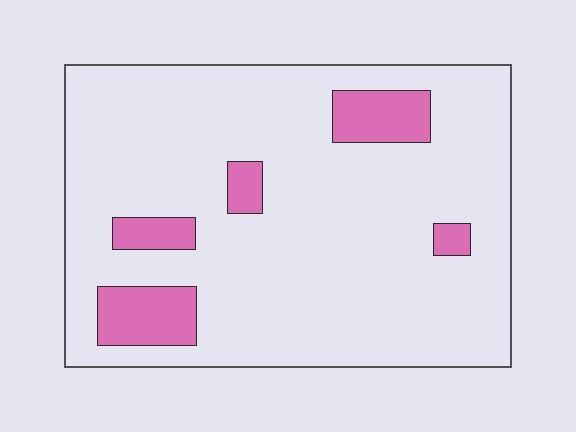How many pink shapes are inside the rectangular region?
5.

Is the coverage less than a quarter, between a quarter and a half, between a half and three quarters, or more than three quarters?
Less than a quarter.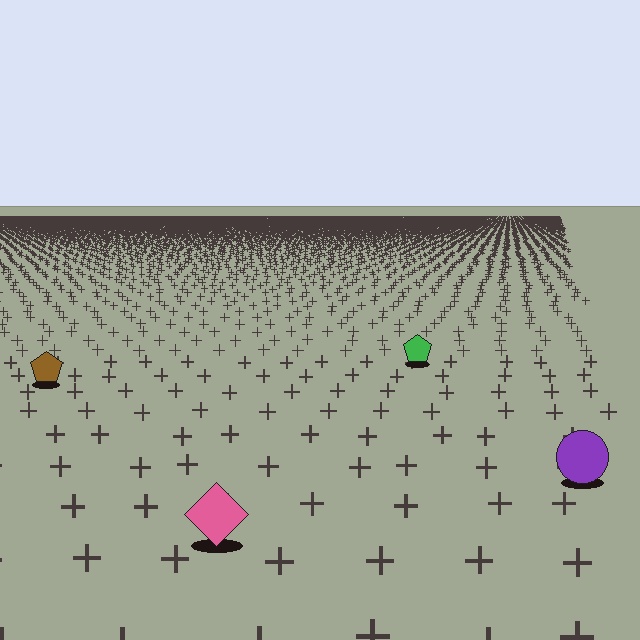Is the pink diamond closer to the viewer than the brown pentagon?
Yes. The pink diamond is closer — you can tell from the texture gradient: the ground texture is coarser near it.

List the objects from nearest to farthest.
From nearest to farthest: the pink diamond, the purple circle, the brown pentagon, the green pentagon.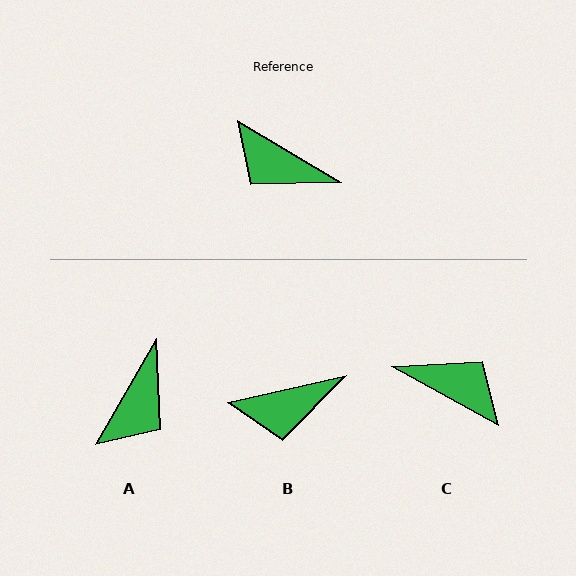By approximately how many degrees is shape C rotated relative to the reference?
Approximately 178 degrees clockwise.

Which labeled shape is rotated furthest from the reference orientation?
C, about 178 degrees away.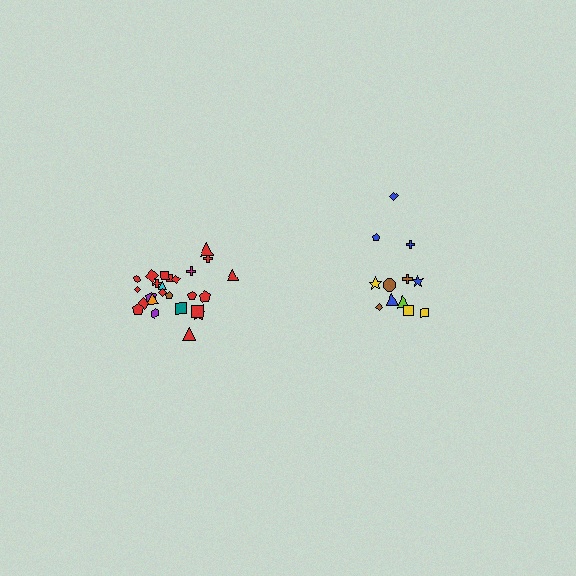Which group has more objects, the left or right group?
The left group.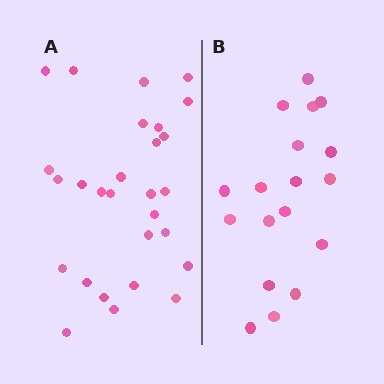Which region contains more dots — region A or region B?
Region A (the left region) has more dots.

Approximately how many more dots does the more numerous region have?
Region A has roughly 10 or so more dots than region B.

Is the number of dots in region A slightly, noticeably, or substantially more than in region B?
Region A has substantially more. The ratio is roughly 1.6 to 1.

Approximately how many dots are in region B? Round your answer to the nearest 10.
About 20 dots. (The exact count is 18, which rounds to 20.)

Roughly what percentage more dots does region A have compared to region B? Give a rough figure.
About 55% more.